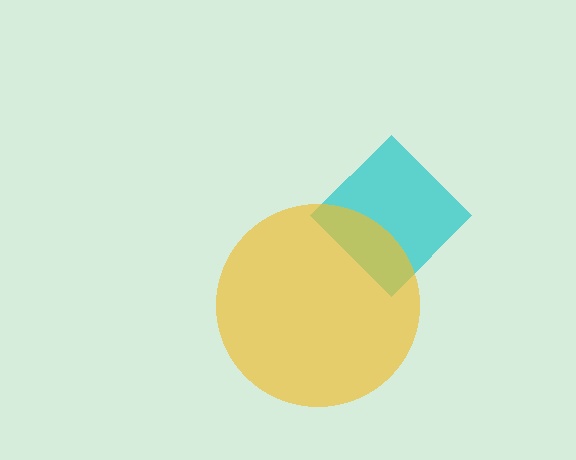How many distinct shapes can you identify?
There are 2 distinct shapes: a cyan diamond, a yellow circle.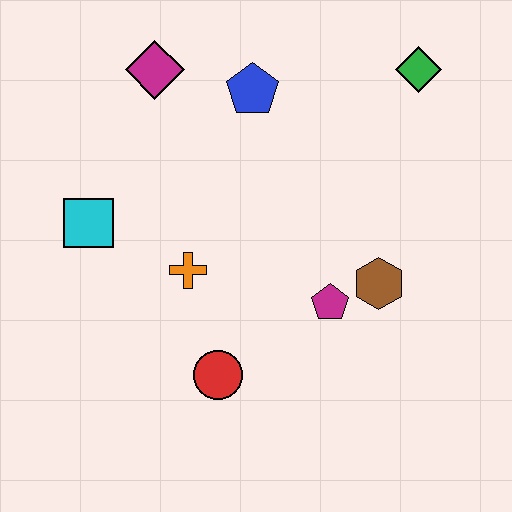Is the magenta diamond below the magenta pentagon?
No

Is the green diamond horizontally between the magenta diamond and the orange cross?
No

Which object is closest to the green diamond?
The blue pentagon is closest to the green diamond.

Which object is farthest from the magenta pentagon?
The magenta diamond is farthest from the magenta pentagon.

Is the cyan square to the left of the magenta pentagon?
Yes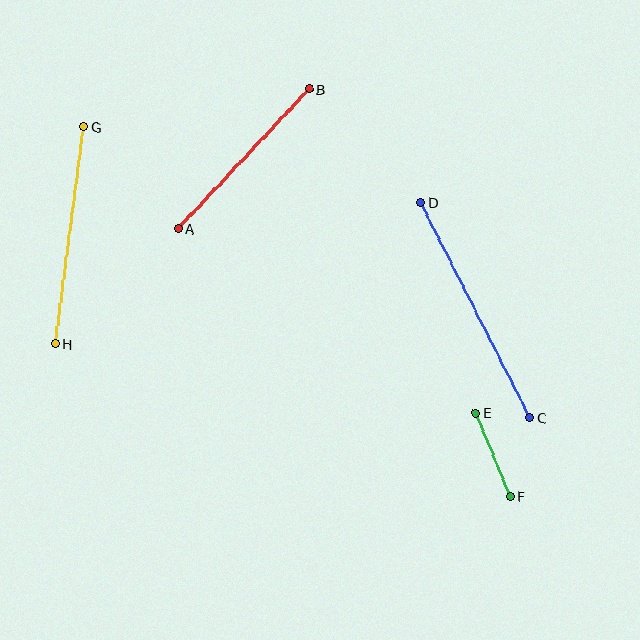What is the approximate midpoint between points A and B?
The midpoint is at approximately (244, 159) pixels.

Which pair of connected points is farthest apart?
Points C and D are farthest apart.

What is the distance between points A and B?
The distance is approximately 192 pixels.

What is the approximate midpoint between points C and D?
The midpoint is at approximately (475, 310) pixels.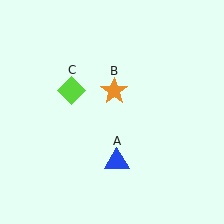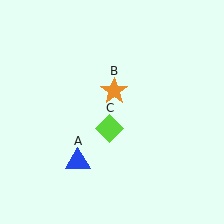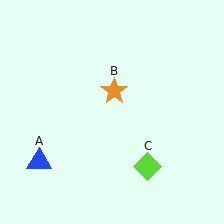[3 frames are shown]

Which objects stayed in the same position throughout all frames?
Orange star (object B) remained stationary.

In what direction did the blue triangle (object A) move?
The blue triangle (object A) moved left.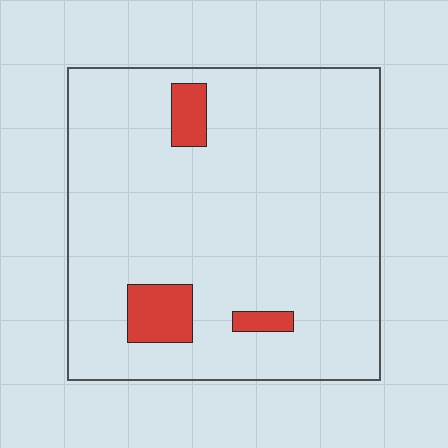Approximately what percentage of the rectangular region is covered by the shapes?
Approximately 10%.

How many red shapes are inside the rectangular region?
3.